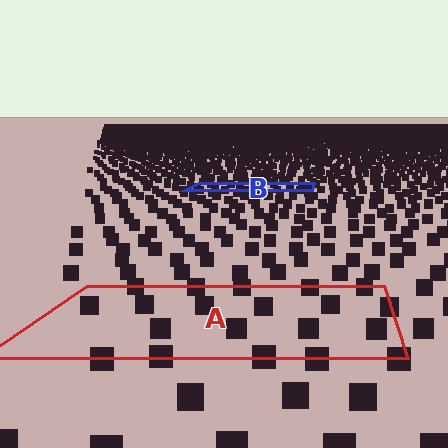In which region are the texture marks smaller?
The texture marks are smaller in region B, because it is farther away.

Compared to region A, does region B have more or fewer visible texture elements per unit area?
Region B has more texture elements per unit area — they are packed more densely because it is farther away.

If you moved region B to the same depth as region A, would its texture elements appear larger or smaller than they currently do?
They would appear larger. At a closer depth, the same texture elements are projected at a bigger on-screen size.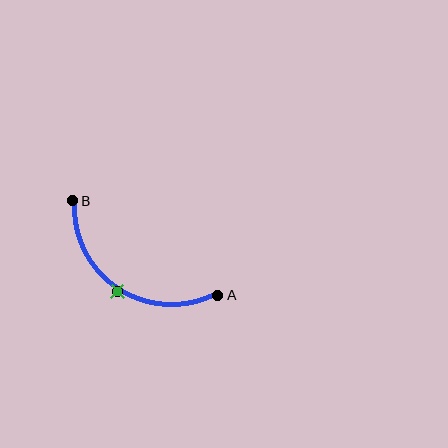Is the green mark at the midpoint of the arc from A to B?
Yes. The green mark lies on the arc at equal arc-length from both A and B — it is the arc midpoint.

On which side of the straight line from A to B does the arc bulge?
The arc bulges below the straight line connecting A and B.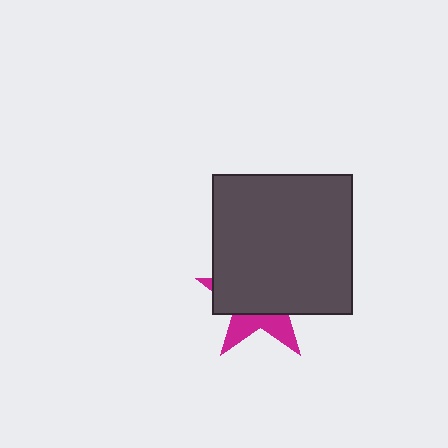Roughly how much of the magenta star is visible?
A small part of it is visible (roughly 31%).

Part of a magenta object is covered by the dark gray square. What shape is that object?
It is a star.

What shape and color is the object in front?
The object in front is a dark gray square.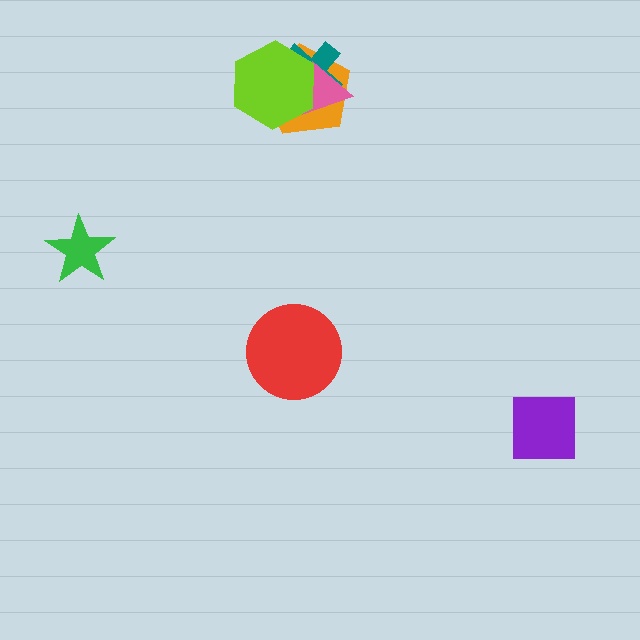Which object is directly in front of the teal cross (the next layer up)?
The pink triangle is directly in front of the teal cross.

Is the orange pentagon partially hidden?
Yes, it is partially covered by another shape.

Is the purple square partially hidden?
No, no other shape covers it.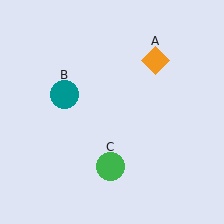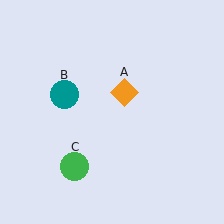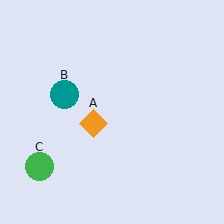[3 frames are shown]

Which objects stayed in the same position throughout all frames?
Teal circle (object B) remained stationary.